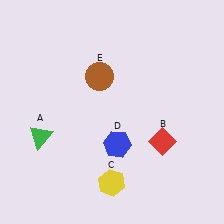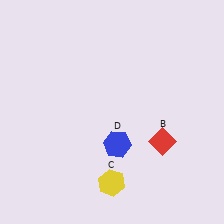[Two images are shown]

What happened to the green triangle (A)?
The green triangle (A) was removed in Image 2. It was in the bottom-left area of Image 1.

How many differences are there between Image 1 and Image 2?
There are 2 differences between the two images.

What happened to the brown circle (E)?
The brown circle (E) was removed in Image 2. It was in the top-left area of Image 1.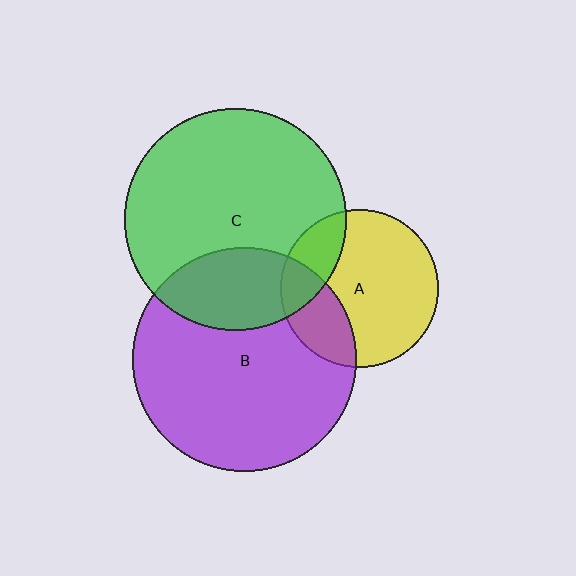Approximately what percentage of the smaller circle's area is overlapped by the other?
Approximately 20%.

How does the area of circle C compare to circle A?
Approximately 2.0 times.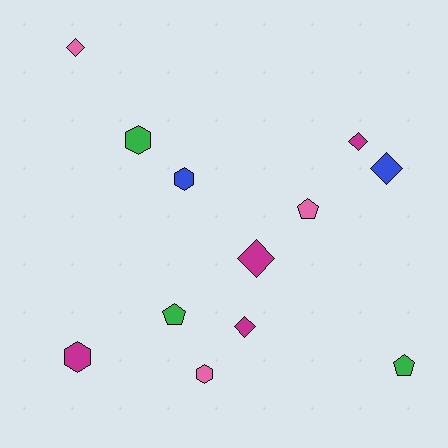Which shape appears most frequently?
Diamond, with 5 objects.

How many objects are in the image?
There are 12 objects.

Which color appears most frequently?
Magenta, with 4 objects.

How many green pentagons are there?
There are 2 green pentagons.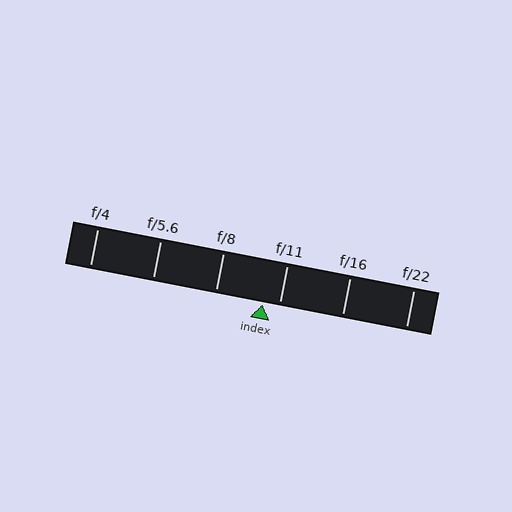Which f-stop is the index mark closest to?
The index mark is closest to f/11.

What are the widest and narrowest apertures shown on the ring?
The widest aperture shown is f/4 and the narrowest is f/22.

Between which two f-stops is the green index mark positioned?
The index mark is between f/8 and f/11.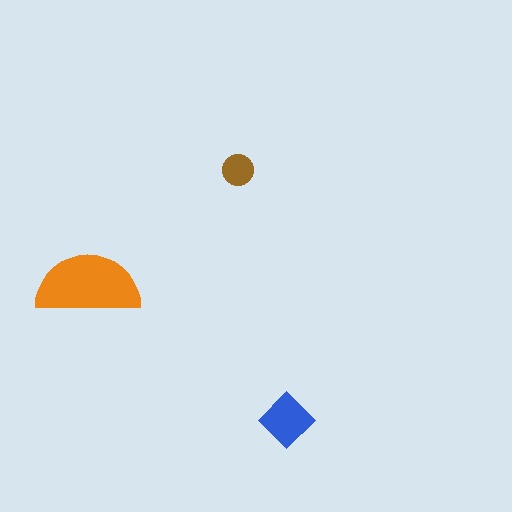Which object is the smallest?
The brown circle.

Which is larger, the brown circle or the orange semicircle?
The orange semicircle.